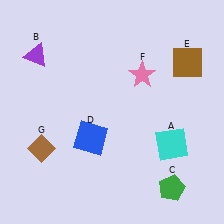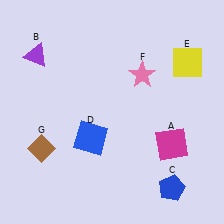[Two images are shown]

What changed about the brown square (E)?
In Image 1, E is brown. In Image 2, it changed to yellow.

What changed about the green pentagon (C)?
In Image 1, C is green. In Image 2, it changed to blue.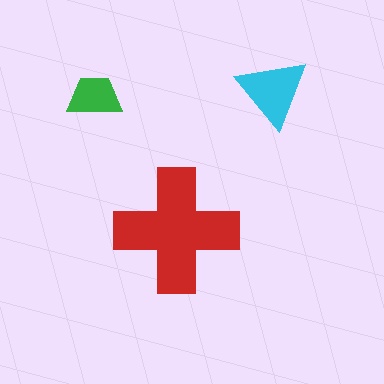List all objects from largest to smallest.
The red cross, the cyan triangle, the green trapezoid.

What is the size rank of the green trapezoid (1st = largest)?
3rd.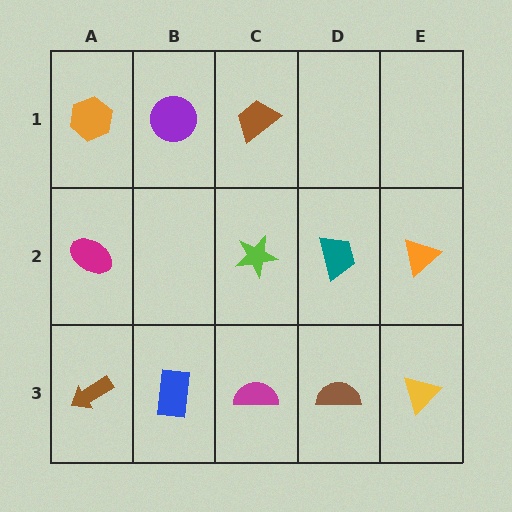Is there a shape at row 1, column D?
No, that cell is empty.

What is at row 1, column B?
A purple circle.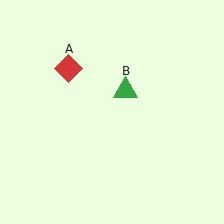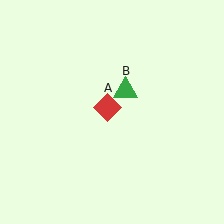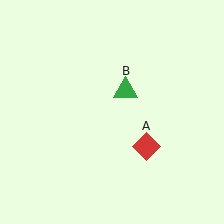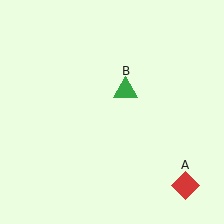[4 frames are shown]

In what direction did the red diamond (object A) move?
The red diamond (object A) moved down and to the right.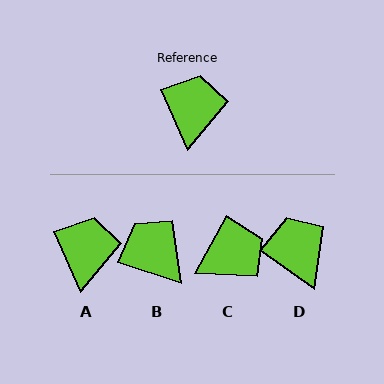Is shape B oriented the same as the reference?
No, it is off by about 48 degrees.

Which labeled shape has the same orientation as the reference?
A.